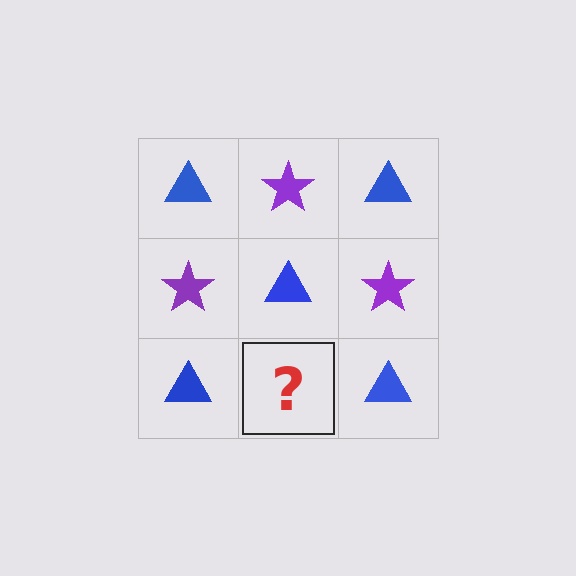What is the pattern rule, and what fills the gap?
The rule is that it alternates blue triangle and purple star in a checkerboard pattern. The gap should be filled with a purple star.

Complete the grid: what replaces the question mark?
The question mark should be replaced with a purple star.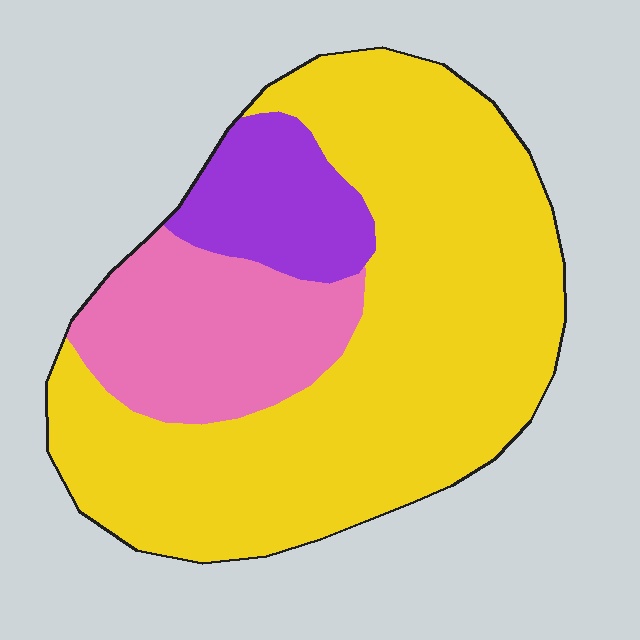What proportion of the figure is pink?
Pink takes up between a sixth and a third of the figure.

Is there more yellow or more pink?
Yellow.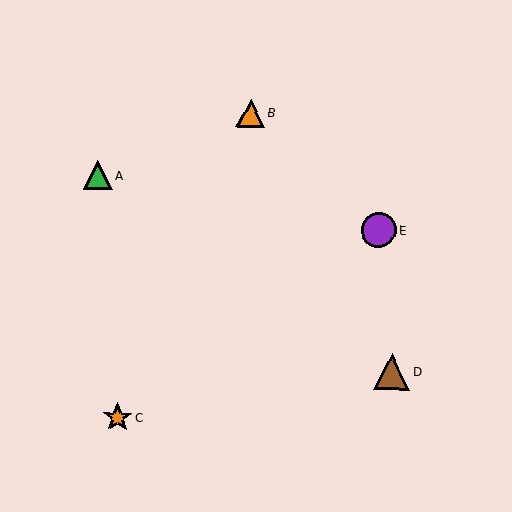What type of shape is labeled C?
Shape C is an orange star.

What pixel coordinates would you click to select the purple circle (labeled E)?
Click at (379, 230) to select the purple circle E.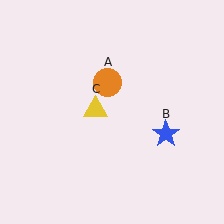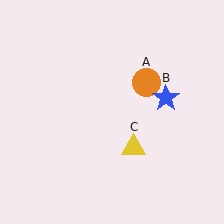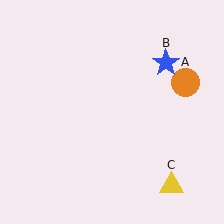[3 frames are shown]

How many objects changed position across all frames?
3 objects changed position: orange circle (object A), blue star (object B), yellow triangle (object C).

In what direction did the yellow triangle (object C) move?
The yellow triangle (object C) moved down and to the right.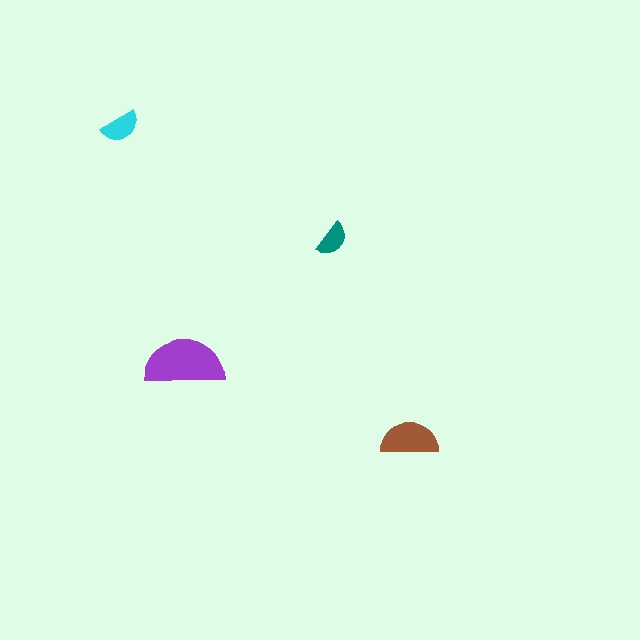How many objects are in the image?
There are 4 objects in the image.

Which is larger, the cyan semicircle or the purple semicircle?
The purple one.